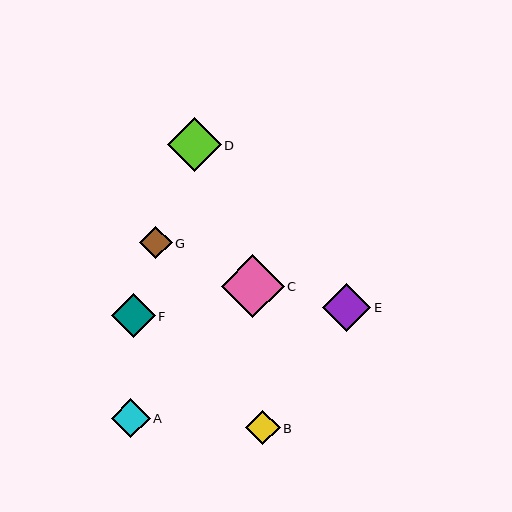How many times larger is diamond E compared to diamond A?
Diamond E is approximately 1.2 times the size of diamond A.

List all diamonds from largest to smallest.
From largest to smallest: C, D, E, F, A, B, G.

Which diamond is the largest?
Diamond C is the largest with a size of approximately 63 pixels.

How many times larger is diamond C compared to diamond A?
Diamond C is approximately 1.6 times the size of diamond A.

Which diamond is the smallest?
Diamond G is the smallest with a size of approximately 33 pixels.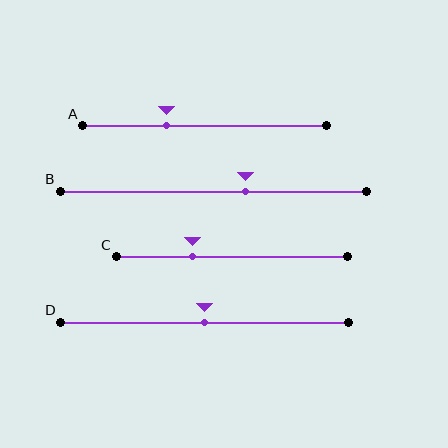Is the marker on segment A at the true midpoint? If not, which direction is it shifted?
No, the marker on segment A is shifted to the left by about 16% of the segment length.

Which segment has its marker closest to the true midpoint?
Segment D has its marker closest to the true midpoint.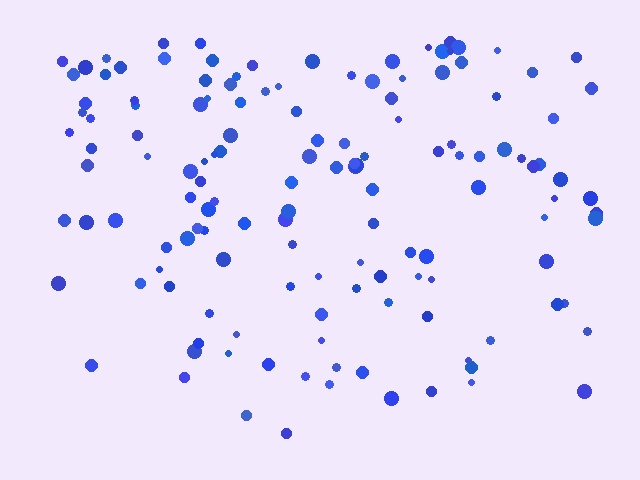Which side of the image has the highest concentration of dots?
The top.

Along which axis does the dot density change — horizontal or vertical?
Vertical.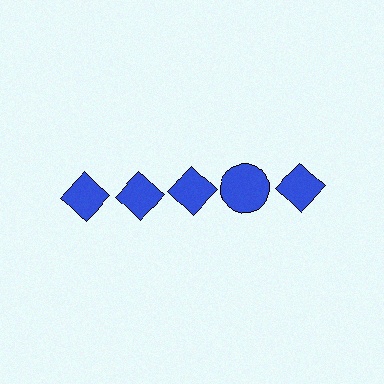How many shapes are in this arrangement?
There are 5 shapes arranged in a grid pattern.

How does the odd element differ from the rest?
It has a different shape: circle instead of diamond.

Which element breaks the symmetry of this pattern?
The blue circle in the top row, second from right column breaks the symmetry. All other shapes are blue diamonds.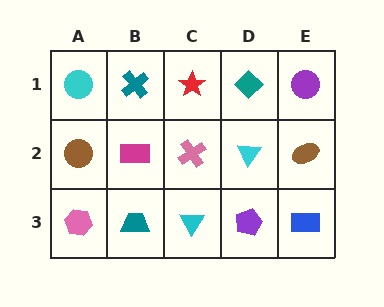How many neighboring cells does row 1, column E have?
2.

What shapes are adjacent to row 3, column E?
A brown ellipse (row 2, column E), a purple pentagon (row 3, column D).